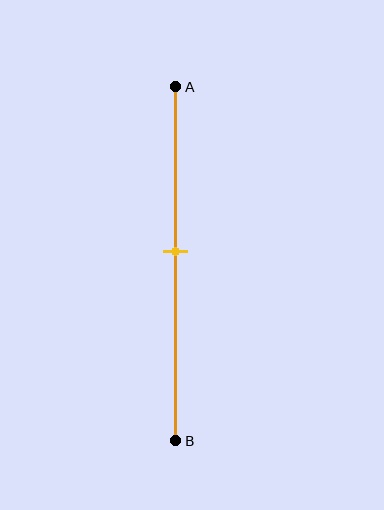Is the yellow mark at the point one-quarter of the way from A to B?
No, the mark is at about 45% from A, not at the 25% one-quarter point.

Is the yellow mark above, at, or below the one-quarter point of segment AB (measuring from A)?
The yellow mark is below the one-quarter point of segment AB.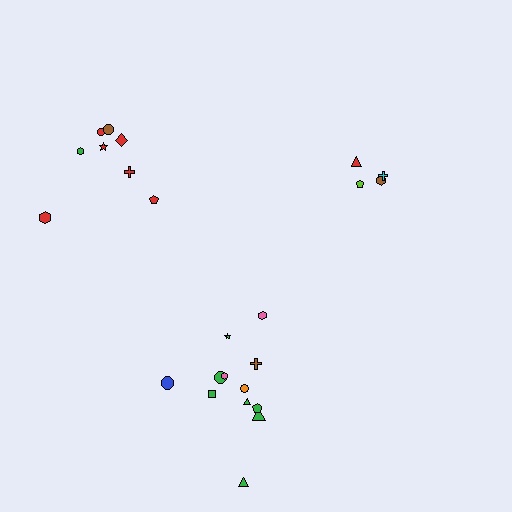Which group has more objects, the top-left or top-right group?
The top-left group.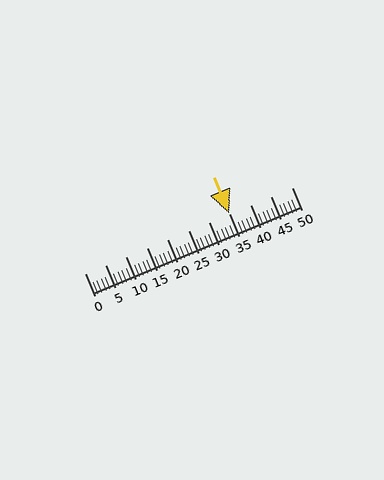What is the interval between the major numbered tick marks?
The major tick marks are spaced 5 units apart.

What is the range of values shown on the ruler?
The ruler shows values from 0 to 50.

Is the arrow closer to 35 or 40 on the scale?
The arrow is closer to 35.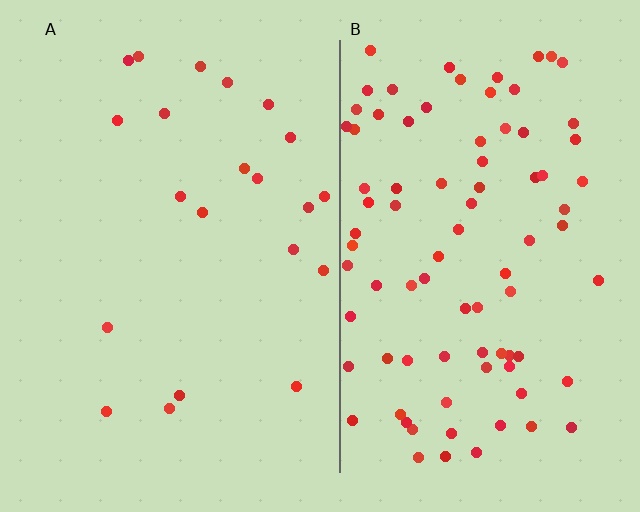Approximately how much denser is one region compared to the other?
Approximately 4.1× — region B over region A.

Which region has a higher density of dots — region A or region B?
B (the right).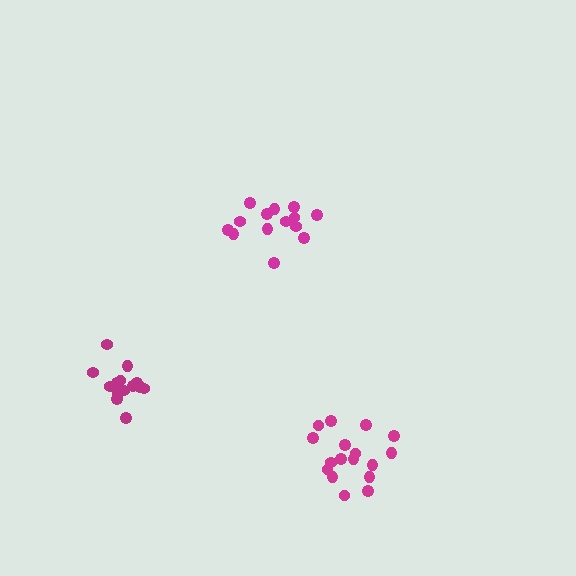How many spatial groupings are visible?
There are 3 spatial groupings.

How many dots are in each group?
Group 1: 14 dots, Group 2: 14 dots, Group 3: 17 dots (45 total).